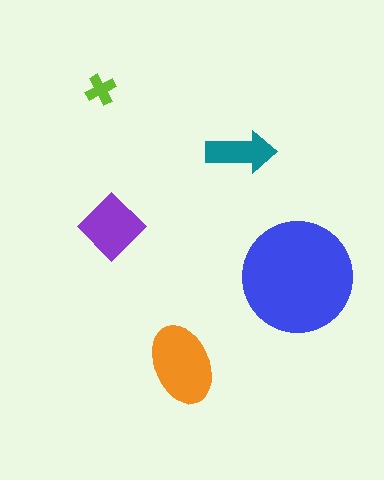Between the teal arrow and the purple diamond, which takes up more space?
The purple diamond.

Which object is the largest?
The blue circle.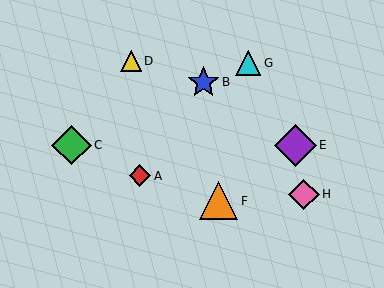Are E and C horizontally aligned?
Yes, both are at y≈145.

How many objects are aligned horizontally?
2 objects (C, E) are aligned horizontally.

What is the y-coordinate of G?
Object G is at y≈63.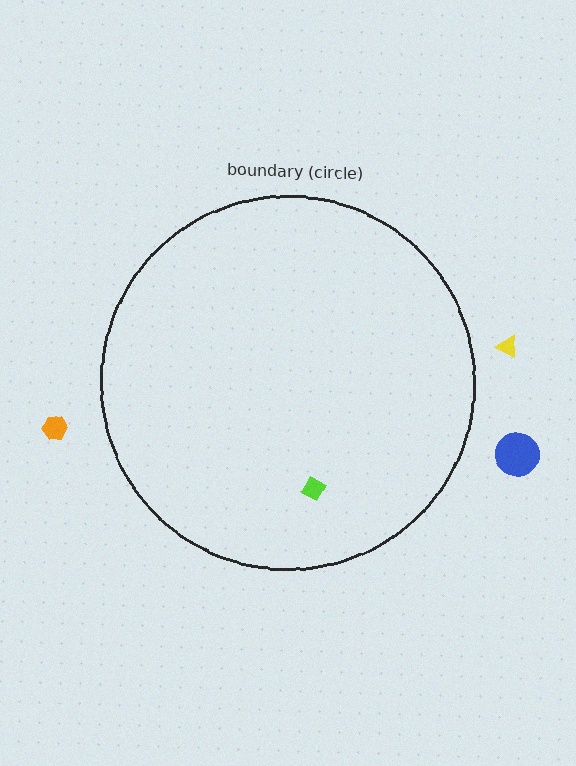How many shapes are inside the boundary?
1 inside, 3 outside.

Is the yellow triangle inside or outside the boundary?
Outside.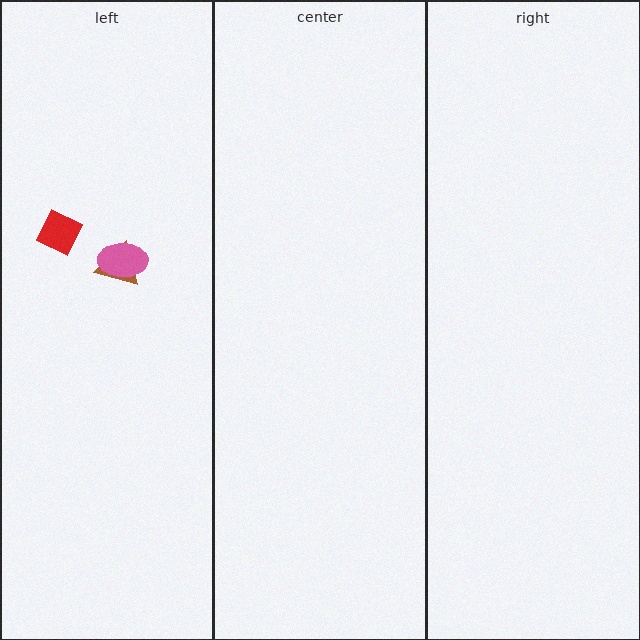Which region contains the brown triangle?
The left region.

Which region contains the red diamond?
The left region.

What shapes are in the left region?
The brown triangle, the pink ellipse, the red diamond.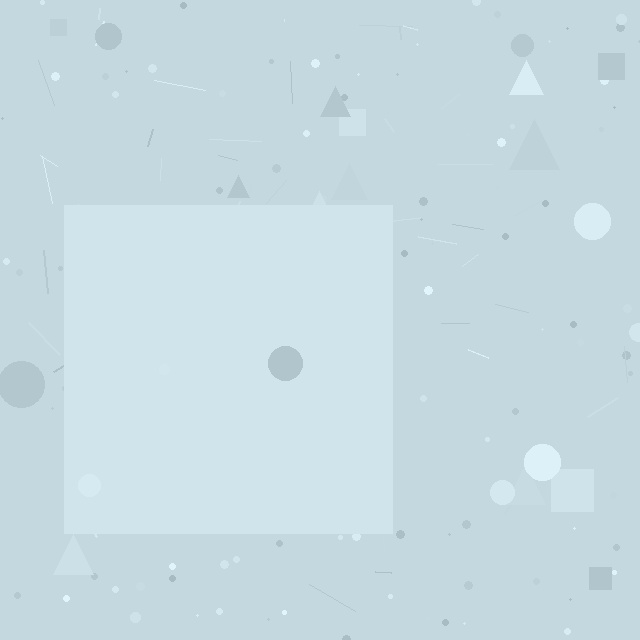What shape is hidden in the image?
A square is hidden in the image.